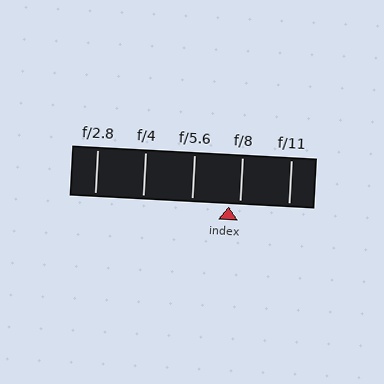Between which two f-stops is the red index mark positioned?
The index mark is between f/5.6 and f/8.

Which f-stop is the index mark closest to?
The index mark is closest to f/8.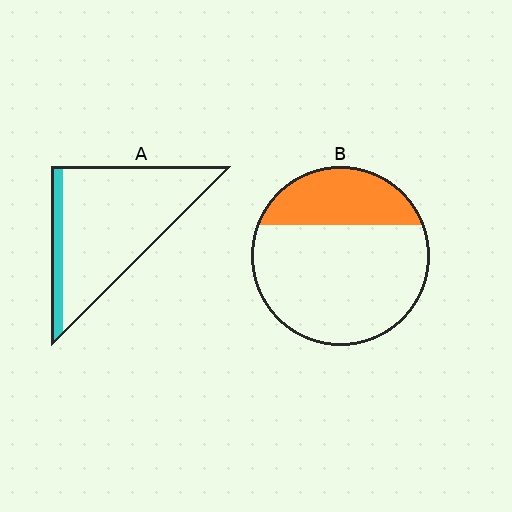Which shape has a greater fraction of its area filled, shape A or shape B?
Shape B.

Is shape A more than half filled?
No.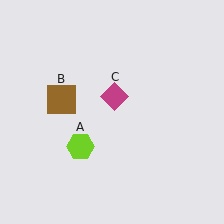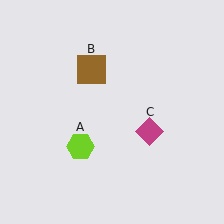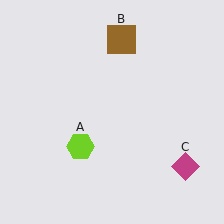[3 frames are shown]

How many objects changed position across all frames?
2 objects changed position: brown square (object B), magenta diamond (object C).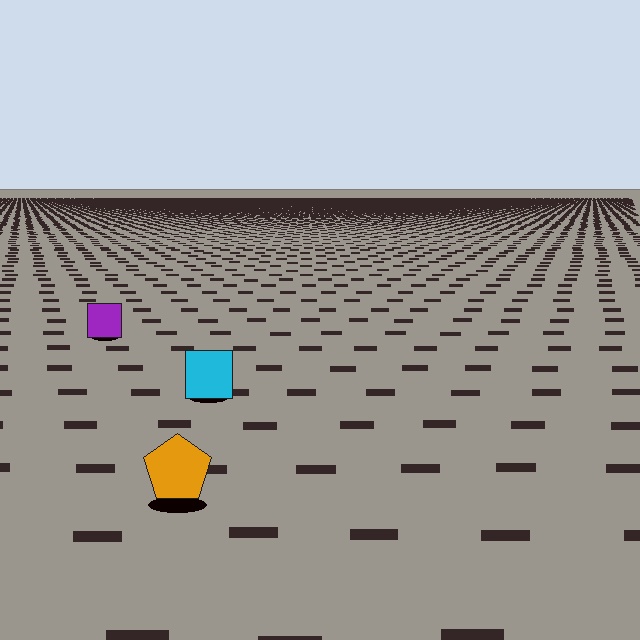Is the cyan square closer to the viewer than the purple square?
Yes. The cyan square is closer — you can tell from the texture gradient: the ground texture is coarser near it.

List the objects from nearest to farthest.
From nearest to farthest: the orange pentagon, the cyan square, the purple square.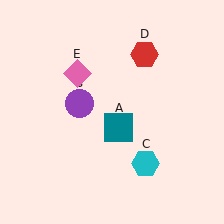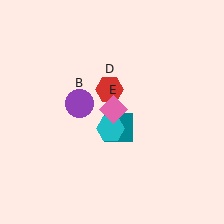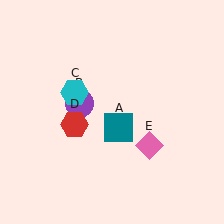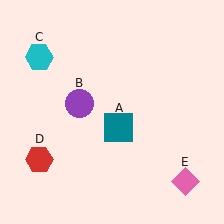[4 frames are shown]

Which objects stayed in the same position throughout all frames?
Teal square (object A) and purple circle (object B) remained stationary.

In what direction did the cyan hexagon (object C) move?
The cyan hexagon (object C) moved up and to the left.